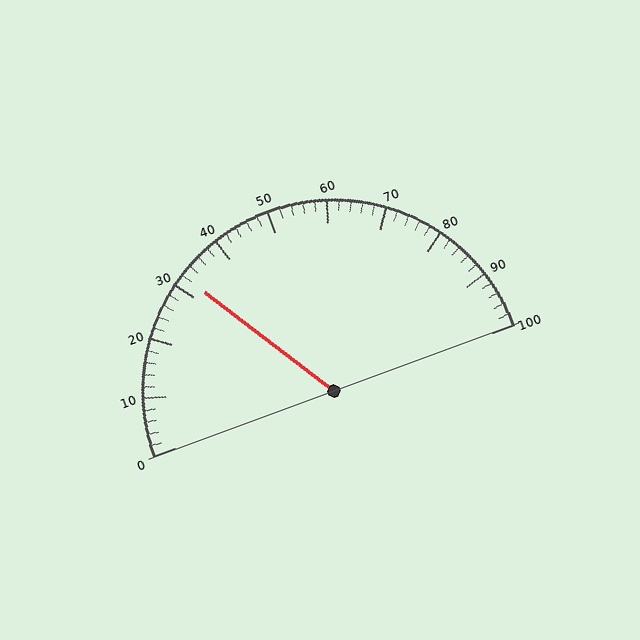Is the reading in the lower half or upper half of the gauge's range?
The reading is in the lower half of the range (0 to 100).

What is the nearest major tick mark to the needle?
The nearest major tick mark is 30.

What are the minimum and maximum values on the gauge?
The gauge ranges from 0 to 100.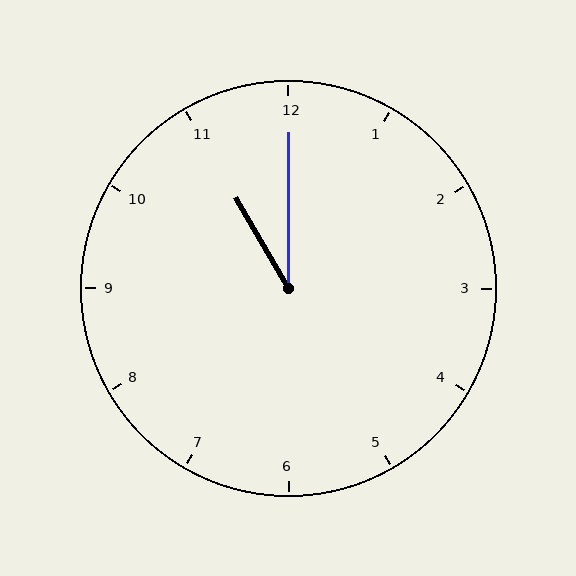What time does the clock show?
11:00.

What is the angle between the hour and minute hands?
Approximately 30 degrees.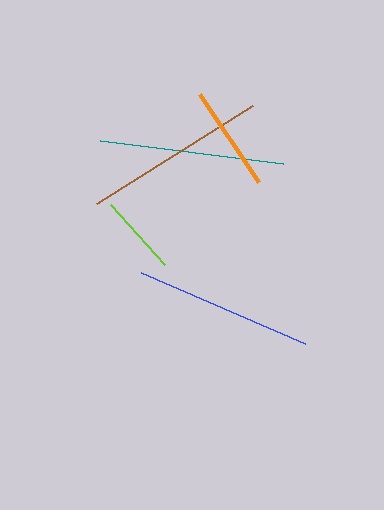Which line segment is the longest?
The teal line is the longest at approximately 184 pixels.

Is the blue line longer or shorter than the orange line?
The blue line is longer than the orange line.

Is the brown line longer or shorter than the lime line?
The brown line is longer than the lime line.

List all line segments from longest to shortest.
From longest to shortest: teal, brown, blue, orange, lime.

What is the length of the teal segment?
The teal segment is approximately 184 pixels long.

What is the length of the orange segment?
The orange segment is approximately 106 pixels long.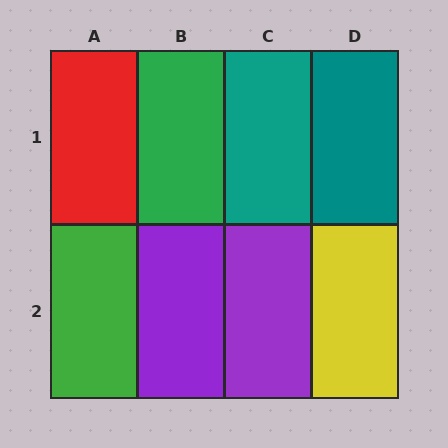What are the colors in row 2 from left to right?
Green, purple, purple, yellow.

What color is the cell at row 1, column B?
Green.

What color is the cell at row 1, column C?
Teal.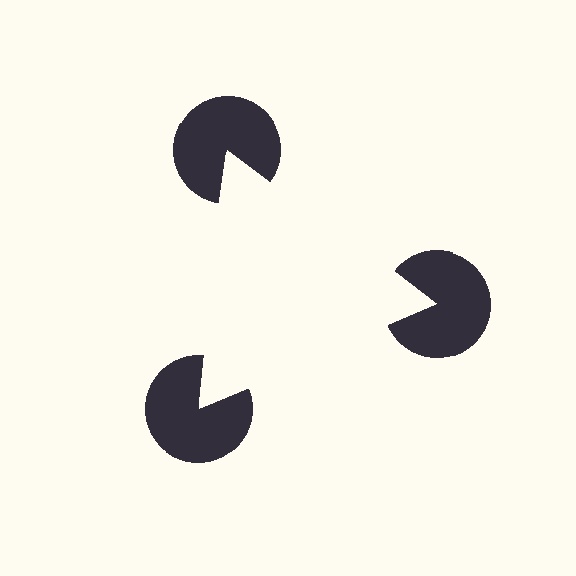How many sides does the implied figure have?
3 sides.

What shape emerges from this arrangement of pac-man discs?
An illusory triangle — its edges are inferred from the aligned wedge cuts in the pac-man discs, not physically drawn.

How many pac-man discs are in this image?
There are 3 — one at each vertex of the illusory triangle.